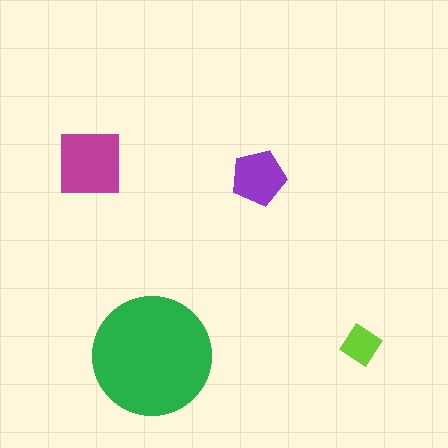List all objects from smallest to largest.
The lime diamond, the purple pentagon, the magenta square, the green circle.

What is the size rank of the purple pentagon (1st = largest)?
3rd.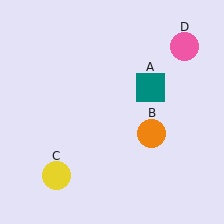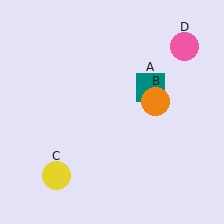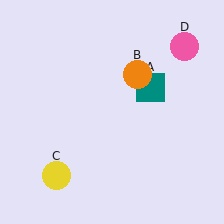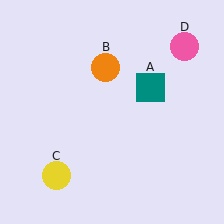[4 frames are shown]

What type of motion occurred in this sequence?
The orange circle (object B) rotated counterclockwise around the center of the scene.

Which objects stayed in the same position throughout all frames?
Teal square (object A) and yellow circle (object C) and pink circle (object D) remained stationary.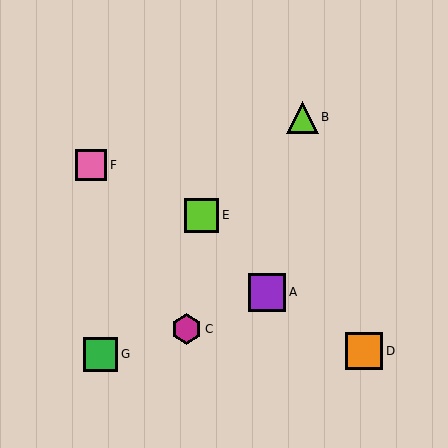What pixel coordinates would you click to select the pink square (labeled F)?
Click at (91, 165) to select the pink square F.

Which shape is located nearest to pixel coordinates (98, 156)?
The pink square (labeled F) at (91, 165) is nearest to that location.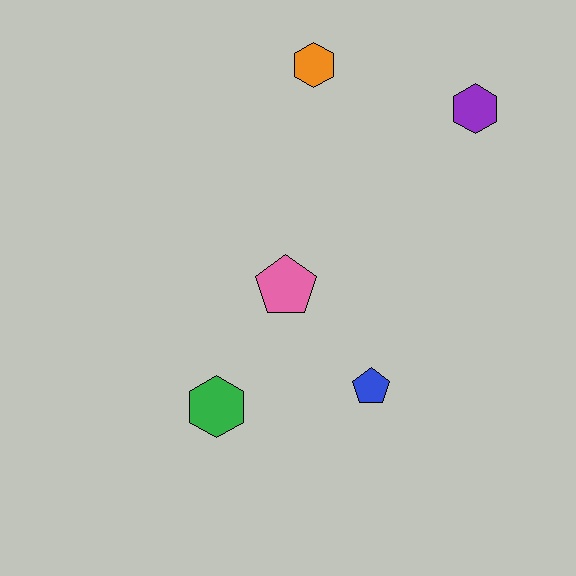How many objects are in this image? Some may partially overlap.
There are 5 objects.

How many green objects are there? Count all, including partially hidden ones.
There is 1 green object.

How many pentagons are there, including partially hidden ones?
There are 2 pentagons.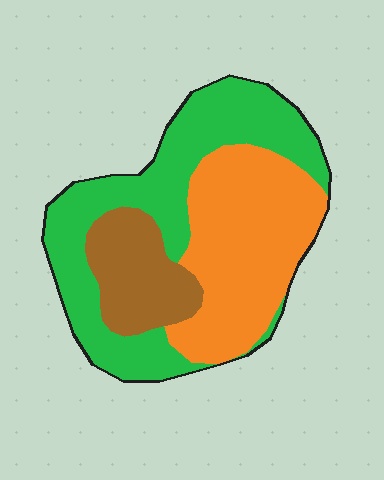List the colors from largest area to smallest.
From largest to smallest: green, orange, brown.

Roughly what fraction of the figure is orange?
Orange takes up between a third and a half of the figure.